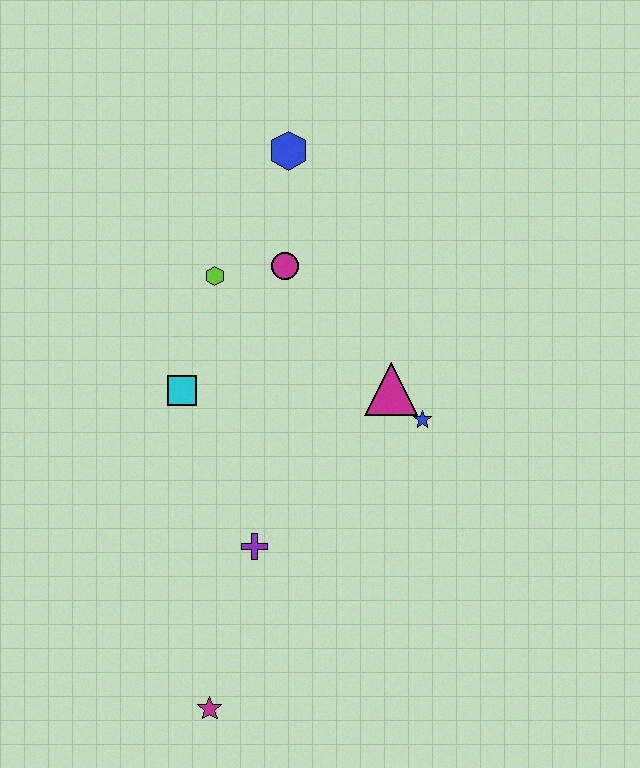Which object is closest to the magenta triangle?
The blue star is closest to the magenta triangle.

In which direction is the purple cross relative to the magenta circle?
The purple cross is below the magenta circle.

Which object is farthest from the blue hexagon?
The magenta star is farthest from the blue hexagon.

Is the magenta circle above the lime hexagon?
Yes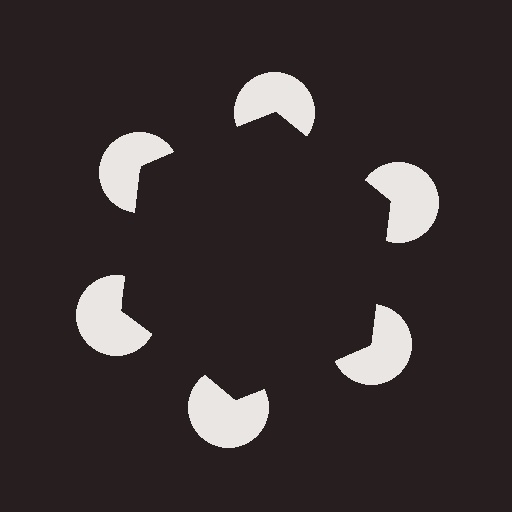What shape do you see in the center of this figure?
An illusory hexagon — its edges are inferred from the aligned wedge cuts in the pac-man discs, not physically drawn.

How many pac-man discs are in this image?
There are 6 — one at each vertex of the illusory hexagon.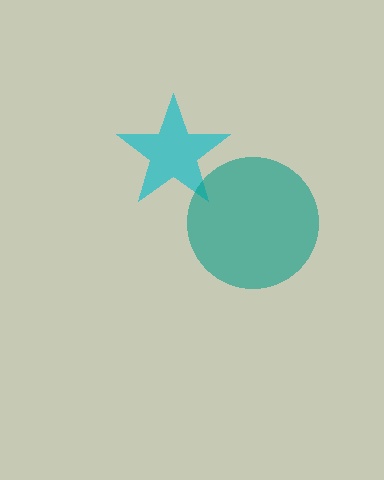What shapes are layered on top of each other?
The layered shapes are: a cyan star, a teal circle.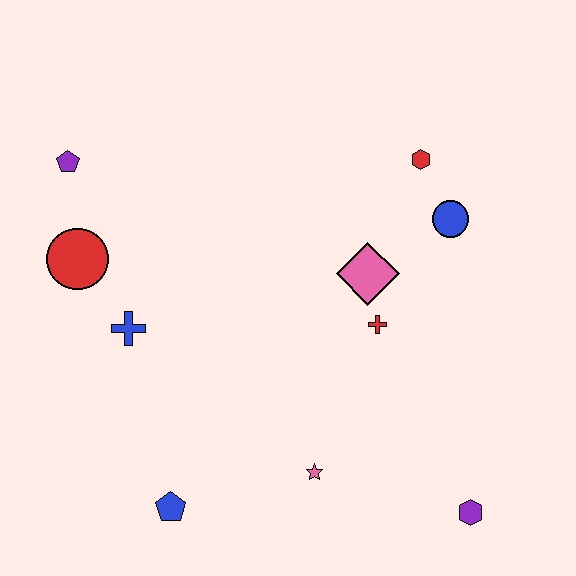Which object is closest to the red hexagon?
The blue circle is closest to the red hexagon.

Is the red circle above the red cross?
Yes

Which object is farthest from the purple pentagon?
The purple hexagon is farthest from the purple pentagon.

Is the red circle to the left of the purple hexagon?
Yes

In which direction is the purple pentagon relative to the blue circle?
The purple pentagon is to the left of the blue circle.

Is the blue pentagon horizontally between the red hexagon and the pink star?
No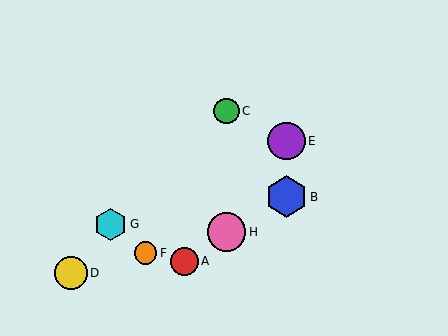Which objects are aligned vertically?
Objects B, E are aligned vertically.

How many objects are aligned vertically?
2 objects (B, E) are aligned vertically.